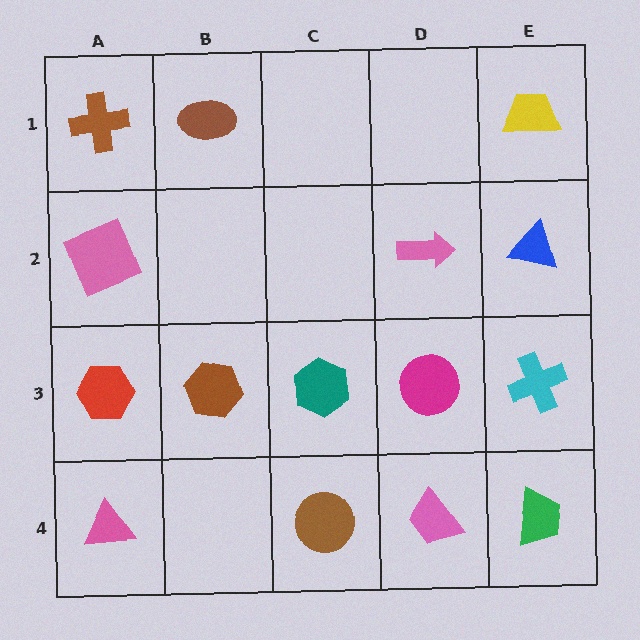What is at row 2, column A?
A pink square.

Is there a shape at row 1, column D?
No, that cell is empty.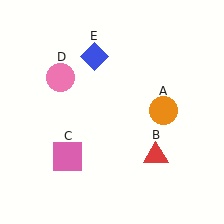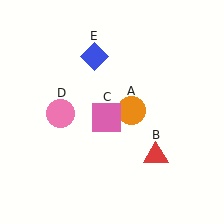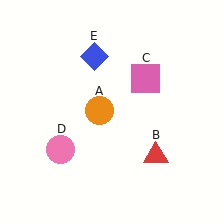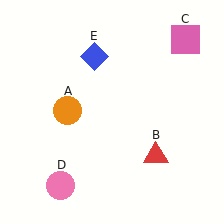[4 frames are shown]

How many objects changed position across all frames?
3 objects changed position: orange circle (object A), pink square (object C), pink circle (object D).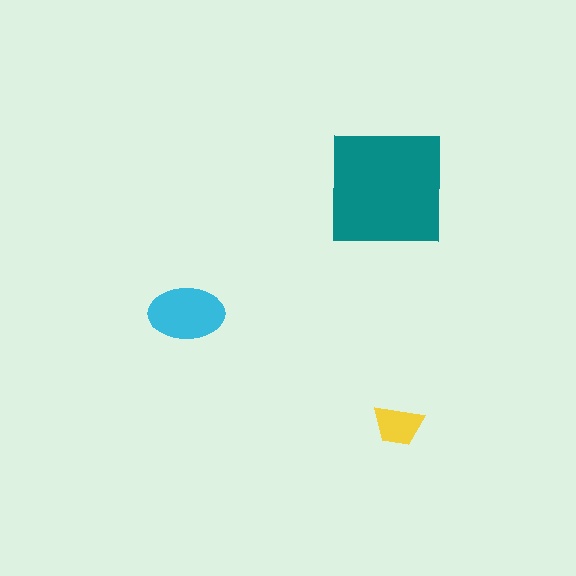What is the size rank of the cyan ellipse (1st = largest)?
2nd.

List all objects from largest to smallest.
The teal square, the cyan ellipse, the yellow trapezoid.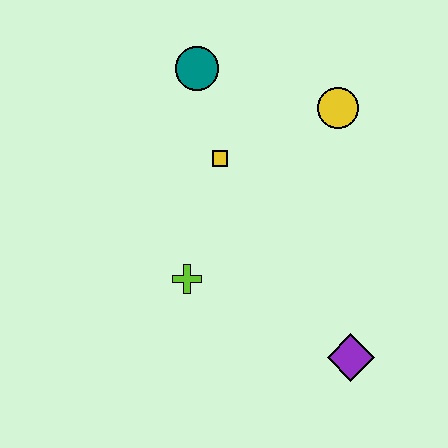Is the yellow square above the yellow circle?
No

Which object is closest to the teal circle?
The yellow square is closest to the teal circle.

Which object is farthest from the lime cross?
The yellow circle is farthest from the lime cross.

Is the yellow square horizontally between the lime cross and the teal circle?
No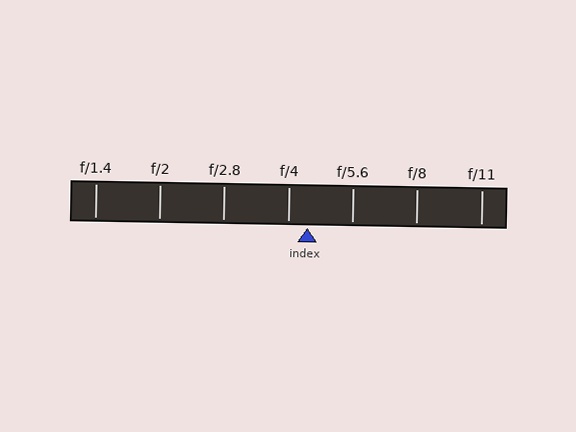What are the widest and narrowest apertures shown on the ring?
The widest aperture shown is f/1.4 and the narrowest is f/11.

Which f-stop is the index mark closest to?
The index mark is closest to f/4.